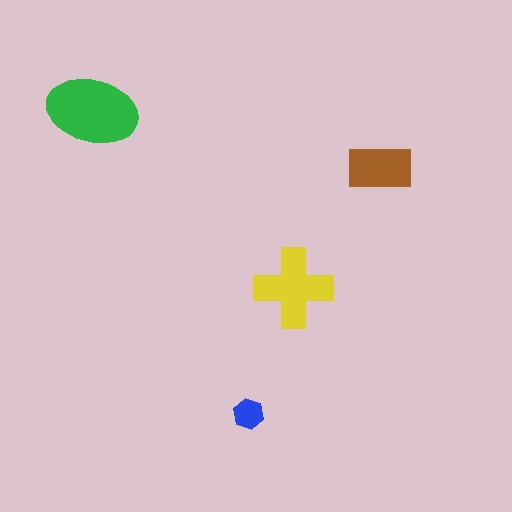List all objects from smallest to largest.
The blue hexagon, the brown rectangle, the yellow cross, the green ellipse.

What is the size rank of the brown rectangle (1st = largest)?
3rd.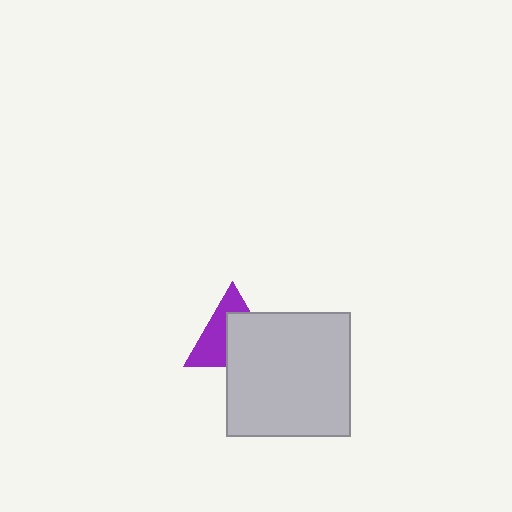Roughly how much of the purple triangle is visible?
About half of it is visible (roughly 47%).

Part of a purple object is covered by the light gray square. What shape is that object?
It is a triangle.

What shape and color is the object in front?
The object in front is a light gray square.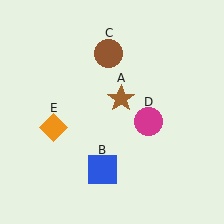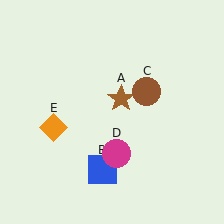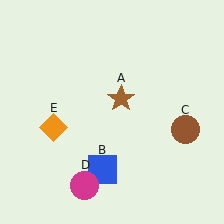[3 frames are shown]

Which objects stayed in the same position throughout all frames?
Brown star (object A) and blue square (object B) and orange diamond (object E) remained stationary.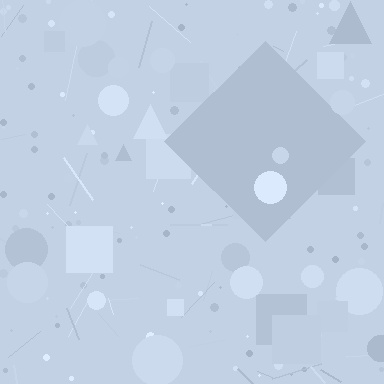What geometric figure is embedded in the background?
A diamond is embedded in the background.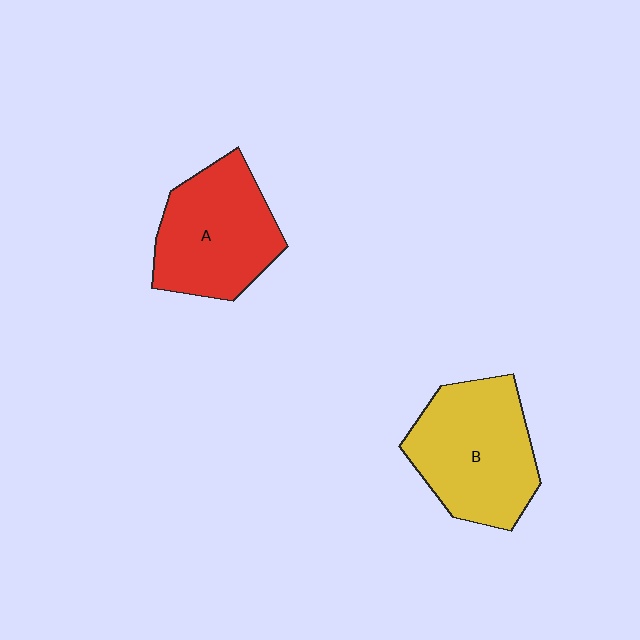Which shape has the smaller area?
Shape A (red).